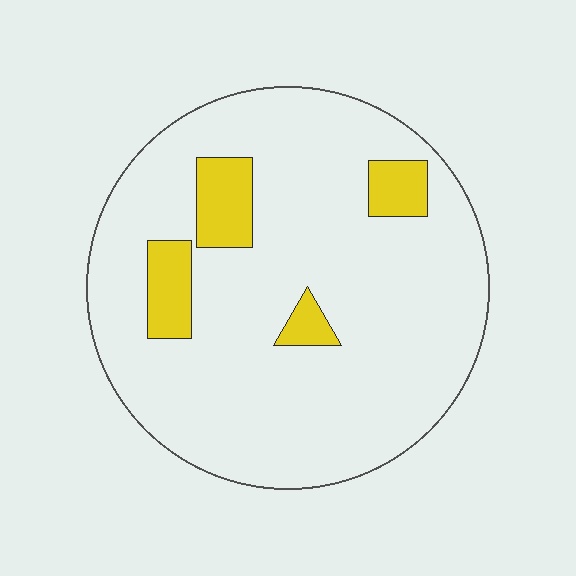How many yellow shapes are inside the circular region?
4.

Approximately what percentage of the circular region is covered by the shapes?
Approximately 10%.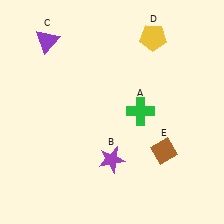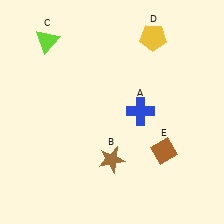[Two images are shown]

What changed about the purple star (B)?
In Image 1, B is purple. In Image 2, it changed to brown.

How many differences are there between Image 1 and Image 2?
There are 3 differences between the two images.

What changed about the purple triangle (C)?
In Image 1, C is purple. In Image 2, it changed to lime.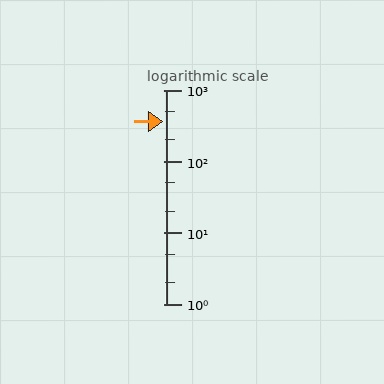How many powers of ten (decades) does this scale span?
The scale spans 3 decades, from 1 to 1000.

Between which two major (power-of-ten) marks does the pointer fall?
The pointer is between 100 and 1000.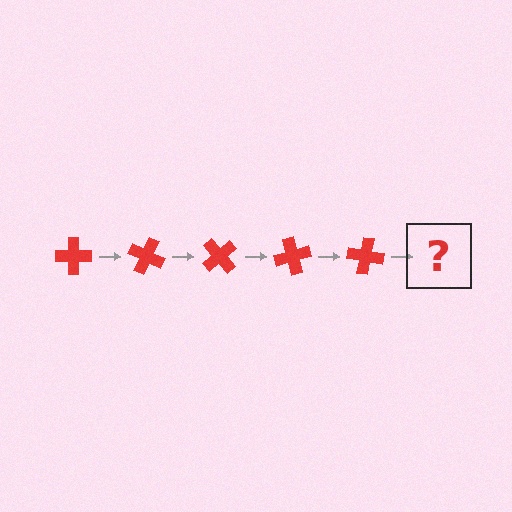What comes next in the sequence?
The next element should be a red cross rotated 125 degrees.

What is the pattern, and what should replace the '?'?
The pattern is that the cross rotates 25 degrees each step. The '?' should be a red cross rotated 125 degrees.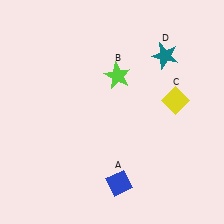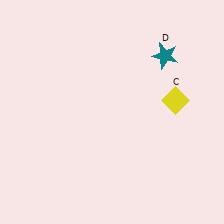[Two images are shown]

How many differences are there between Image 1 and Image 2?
There are 2 differences between the two images.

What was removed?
The lime star (B), the blue diamond (A) were removed in Image 2.